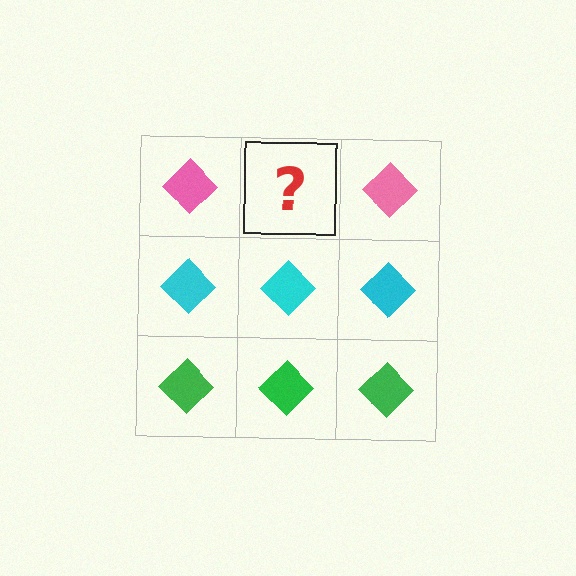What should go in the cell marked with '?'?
The missing cell should contain a pink diamond.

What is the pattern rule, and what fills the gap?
The rule is that each row has a consistent color. The gap should be filled with a pink diamond.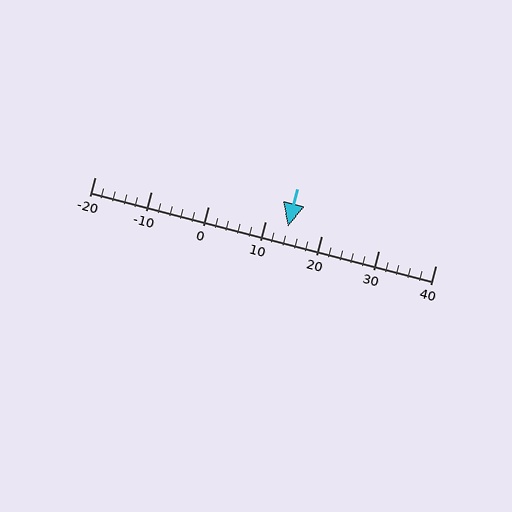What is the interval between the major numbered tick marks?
The major tick marks are spaced 10 units apart.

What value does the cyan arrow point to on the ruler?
The cyan arrow points to approximately 14.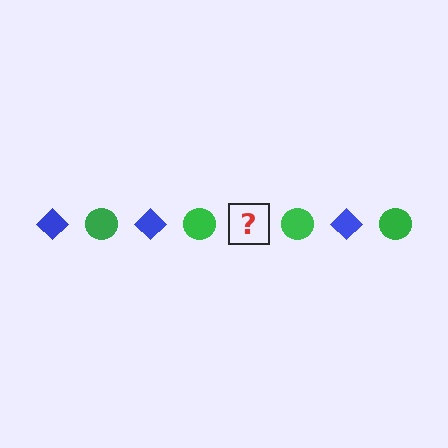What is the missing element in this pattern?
The missing element is a blue diamond.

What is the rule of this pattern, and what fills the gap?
The rule is that the pattern alternates between blue diamond and green circle. The gap should be filled with a blue diamond.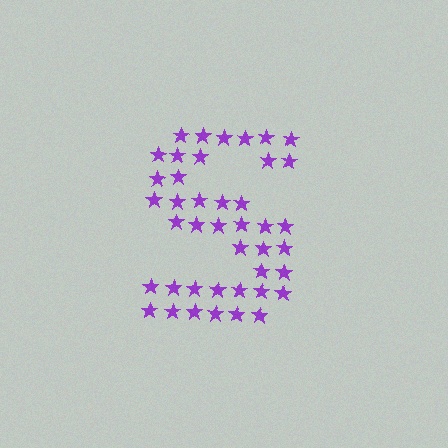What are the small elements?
The small elements are stars.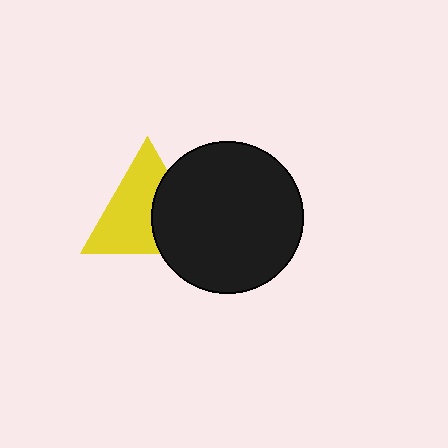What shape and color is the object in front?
The object in front is a black circle.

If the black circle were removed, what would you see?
You would see the complete yellow triangle.